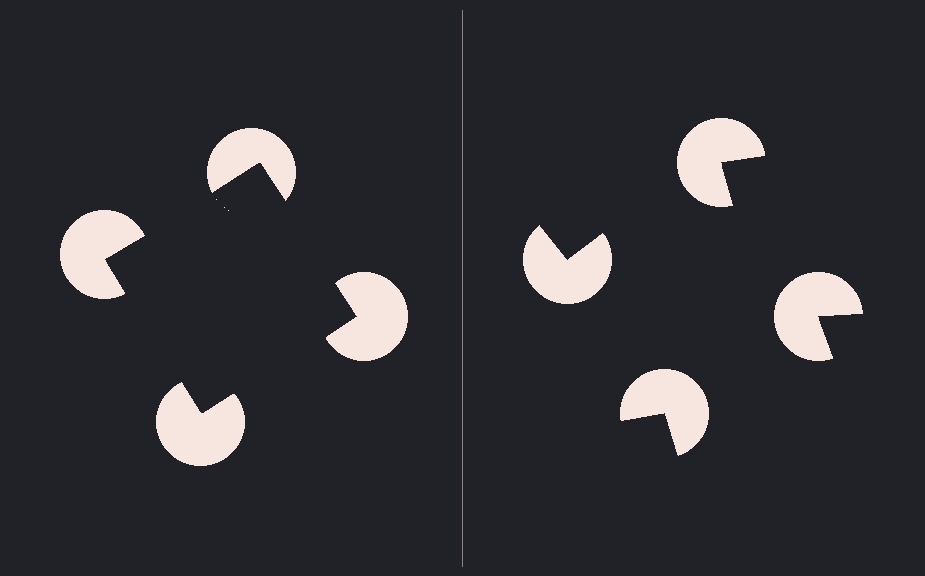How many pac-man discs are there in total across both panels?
8 — 4 on each side.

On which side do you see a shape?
An illusory square appears on the left side. On the right side the wedge cuts are rotated, so no coherent shape forms.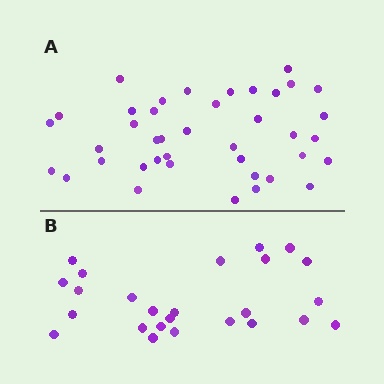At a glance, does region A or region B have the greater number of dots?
Region A (the top region) has more dots.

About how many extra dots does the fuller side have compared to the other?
Region A has approximately 15 more dots than region B.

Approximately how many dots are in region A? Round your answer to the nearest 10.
About 40 dots.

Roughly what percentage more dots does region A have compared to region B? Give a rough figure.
About 60% more.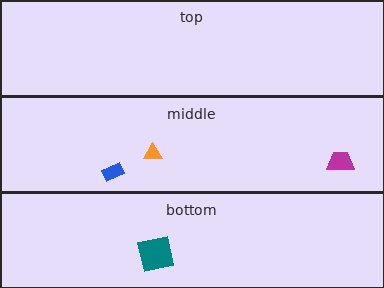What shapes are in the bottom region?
The teal square.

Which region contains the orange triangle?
The middle region.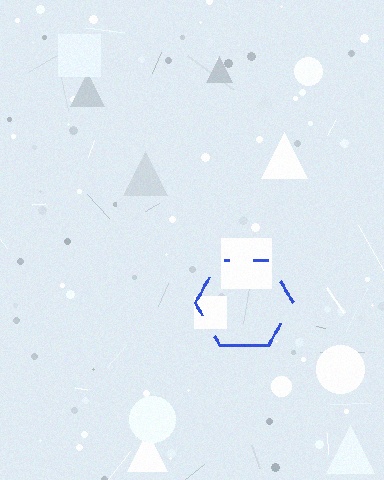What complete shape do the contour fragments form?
The contour fragments form a hexagon.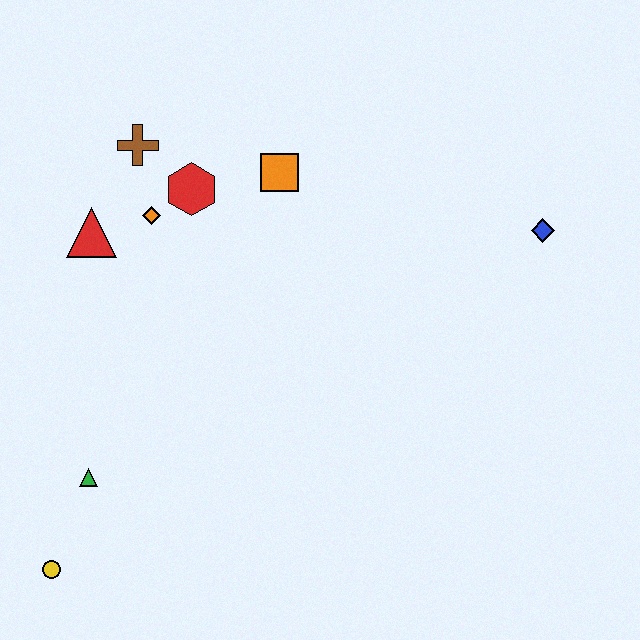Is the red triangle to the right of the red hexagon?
No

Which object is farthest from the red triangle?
The blue diamond is farthest from the red triangle.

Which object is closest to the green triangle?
The yellow circle is closest to the green triangle.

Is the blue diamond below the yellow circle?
No